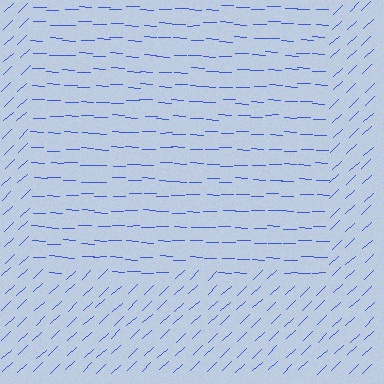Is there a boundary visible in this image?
Yes, there is a texture boundary formed by a change in line orientation.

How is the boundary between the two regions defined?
The boundary is defined purely by a change in line orientation (approximately 45 degrees difference). All lines are the same color and thickness.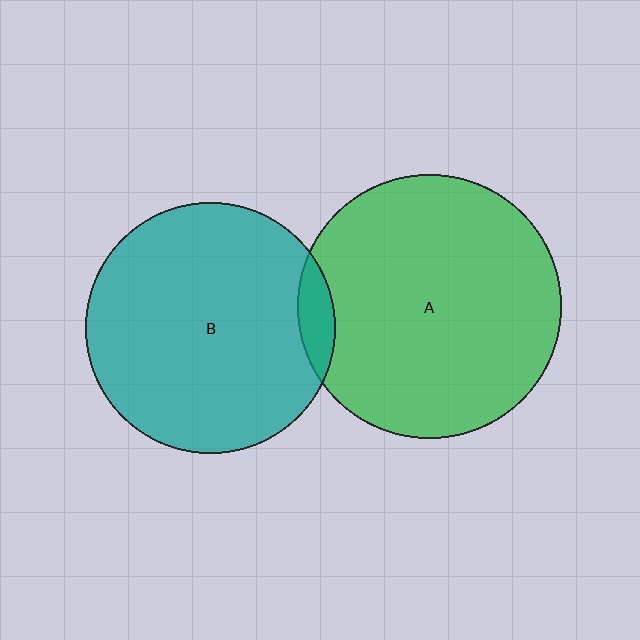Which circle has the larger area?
Circle A (green).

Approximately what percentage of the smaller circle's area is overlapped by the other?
Approximately 5%.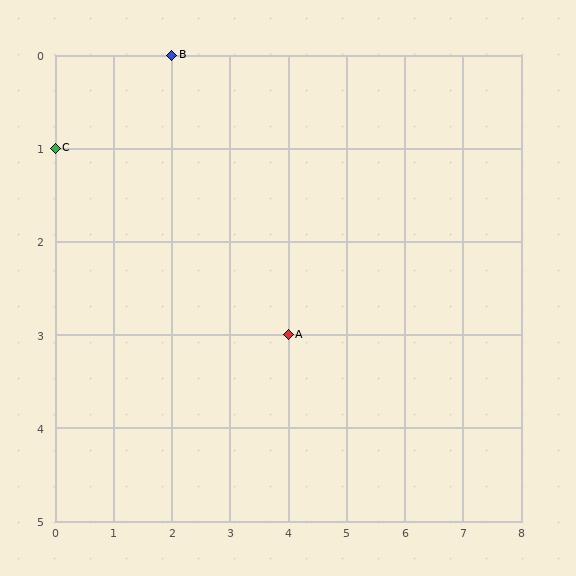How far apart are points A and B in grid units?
Points A and B are 2 columns and 3 rows apart (about 3.6 grid units diagonally).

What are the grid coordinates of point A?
Point A is at grid coordinates (4, 3).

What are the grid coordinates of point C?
Point C is at grid coordinates (0, 1).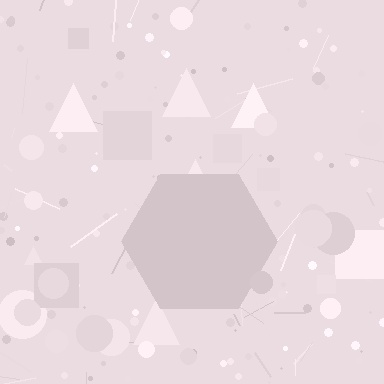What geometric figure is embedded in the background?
A hexagon is embedded in the background.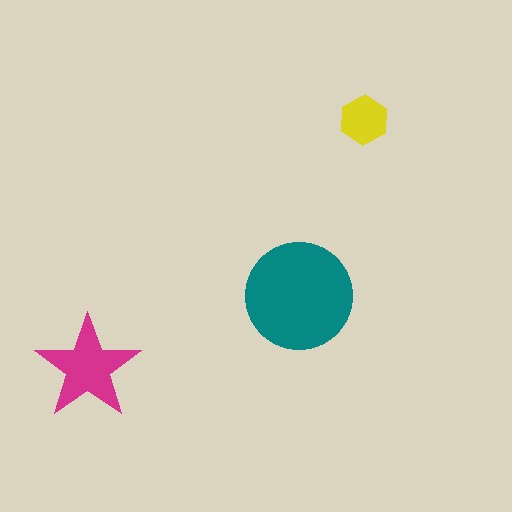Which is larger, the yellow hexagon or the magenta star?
The magenta star.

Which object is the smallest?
The yellow hexagon.